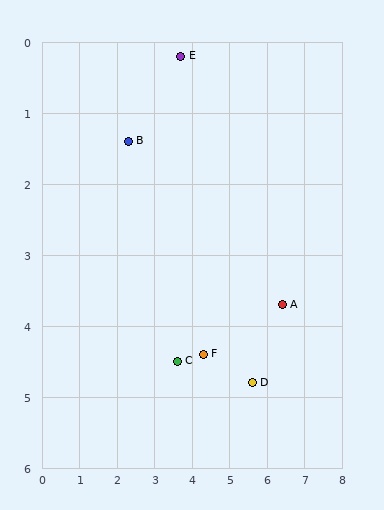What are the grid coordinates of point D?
Point D is at approximately (5.6, 4.8).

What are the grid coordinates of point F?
Point F is at approximately (4.3, 4.4).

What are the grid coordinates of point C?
Point C is at approximately (3.6, 4.5).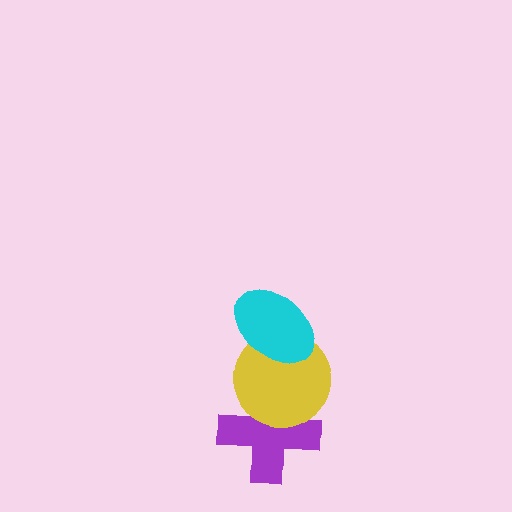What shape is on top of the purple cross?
The yellow circle is on top of the purple cross.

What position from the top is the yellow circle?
The yellow circle is 2nd from the top.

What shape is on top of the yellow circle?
The cyan ellipse is on top of the yellow circle.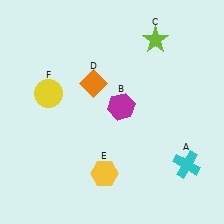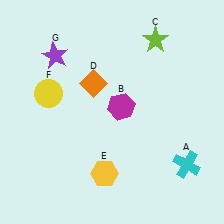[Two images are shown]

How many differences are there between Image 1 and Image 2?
There is 1 difference between the two images.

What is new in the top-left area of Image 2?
A purple star (G) was added in the top-left area of Image 2.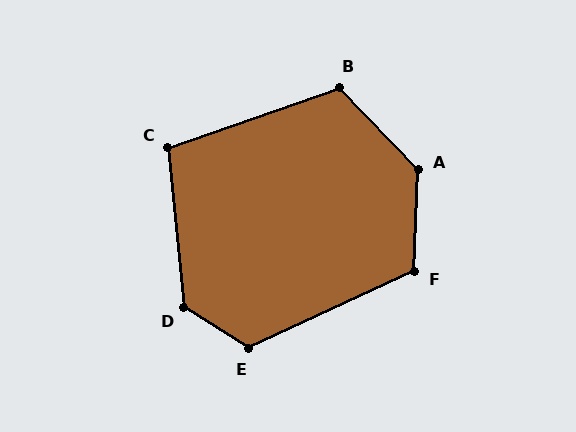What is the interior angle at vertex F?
Approximately 117 degrees (obtuse).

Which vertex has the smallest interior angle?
C, at approximately 103 degrees.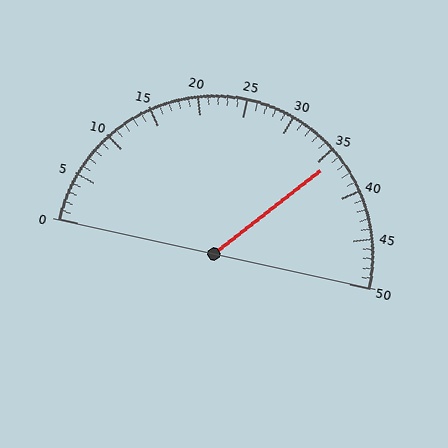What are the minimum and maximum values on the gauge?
The gauge ranges from 0 to 50.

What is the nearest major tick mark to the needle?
The nearest major tick mark is 35.